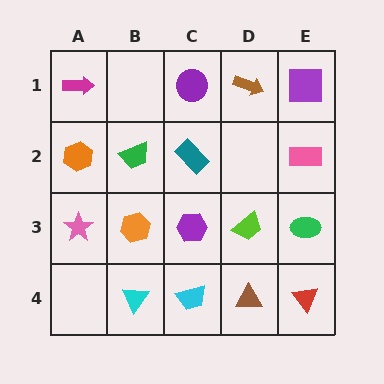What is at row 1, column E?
A purple square.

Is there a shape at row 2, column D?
No, that cell is empty.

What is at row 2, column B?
A green trapezoid.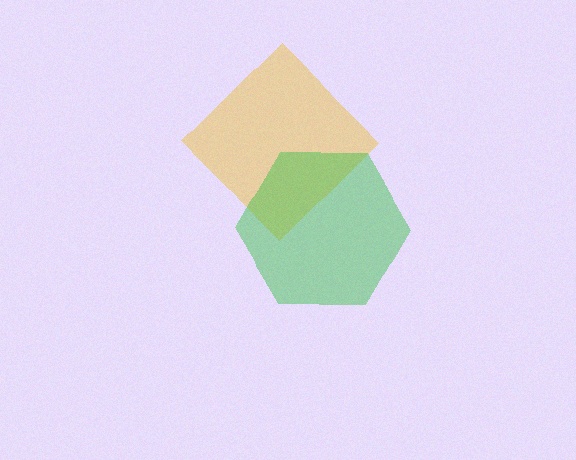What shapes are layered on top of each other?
The layered shapes are: a yellow diamond, a green hexagon.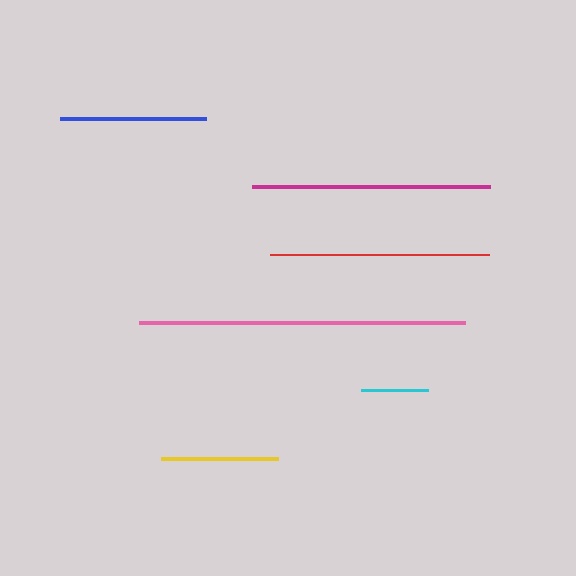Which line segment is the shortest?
The cyan line is the shortest at approximately 66 pixels.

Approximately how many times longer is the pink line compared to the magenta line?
The pink line is approximately 1.4 times the length of the magenta line.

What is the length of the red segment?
The red segment is approximately 219 pixels long.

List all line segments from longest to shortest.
From longest to shortest: pink, magenta, red, blue, yellow, cyan.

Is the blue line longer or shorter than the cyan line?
The blue line is longer than the cyan line.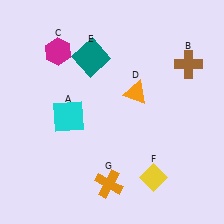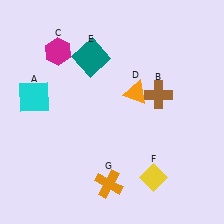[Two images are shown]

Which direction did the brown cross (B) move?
The brown cross (B) moved down.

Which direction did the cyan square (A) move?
The cyan square (A) moved left.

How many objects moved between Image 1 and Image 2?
2 objects moved between the two images.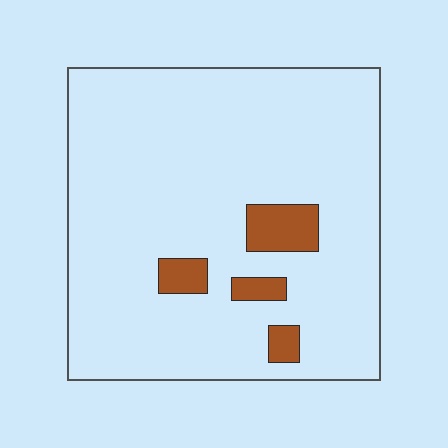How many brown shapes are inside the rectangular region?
4.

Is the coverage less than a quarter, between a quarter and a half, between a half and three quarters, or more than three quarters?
Less than a quarter.